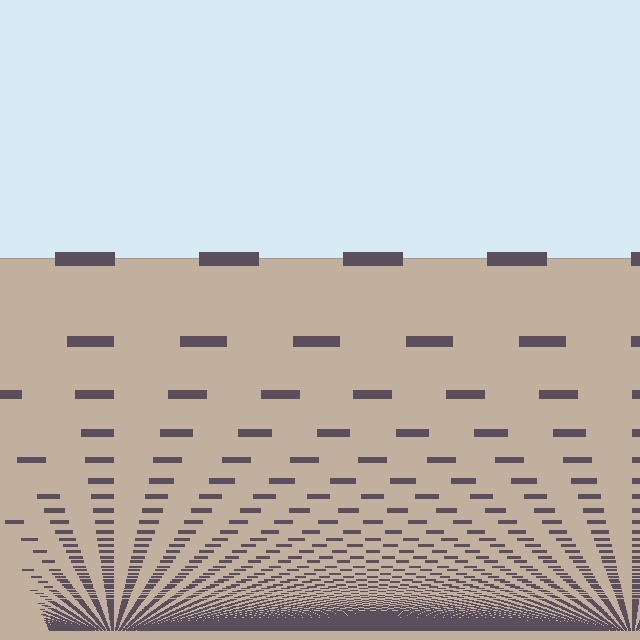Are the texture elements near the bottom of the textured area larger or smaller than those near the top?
Smaller. The gradient is inverted — elements near the bottom are smaller and denser.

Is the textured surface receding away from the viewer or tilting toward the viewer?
The surface appears to tilt toward the viewer. Texture elements get larger and sparser toward the top.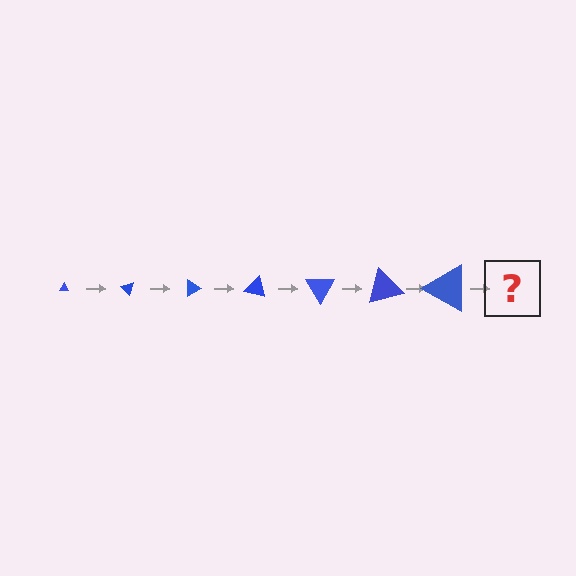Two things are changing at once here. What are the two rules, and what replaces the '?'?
The two rules are that the triangle grows larger each step and it rotates 45 degrees each step. The '?' should be a triangle, larger than the previous one and rotated 315 degrees from the start.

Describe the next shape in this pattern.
It should be a triangle, larger than the previous one and rotated 315 degrees from the start.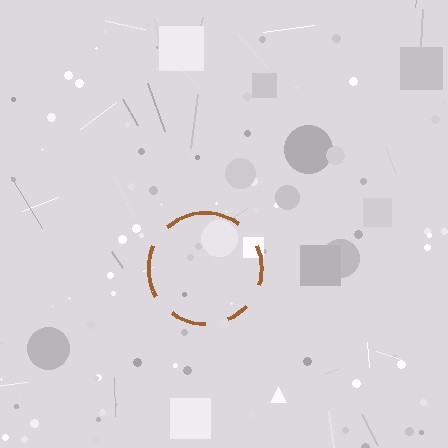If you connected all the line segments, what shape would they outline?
They would outline a circle.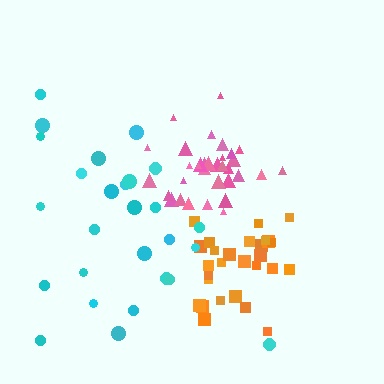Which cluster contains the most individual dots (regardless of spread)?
Pink (34).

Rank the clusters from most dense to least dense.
pink, orange, cyan.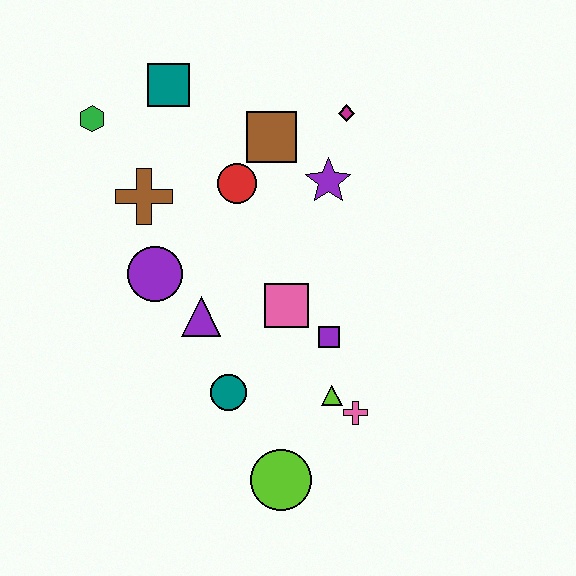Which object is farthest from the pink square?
The green hexagon is farthest from the pink square.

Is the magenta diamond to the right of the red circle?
Yes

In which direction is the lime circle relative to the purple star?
The lime circle is below the purple star.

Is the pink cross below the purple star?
Yes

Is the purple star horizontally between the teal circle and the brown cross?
No